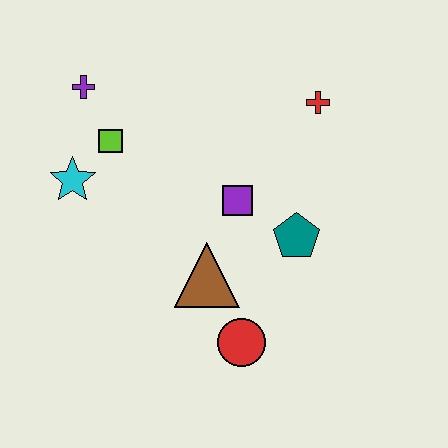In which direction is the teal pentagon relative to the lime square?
The teal pentagon is to the right of the lime square.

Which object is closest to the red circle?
The brown triangle is closest to the red circle.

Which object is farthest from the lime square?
The red circle is farthest from the lime square.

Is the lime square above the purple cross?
No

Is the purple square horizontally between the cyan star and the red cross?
Yes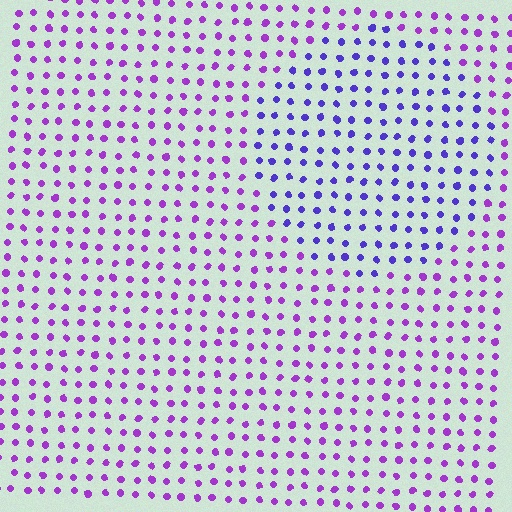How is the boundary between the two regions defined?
The boundary is defined purely by a slight shift in hue (about 34 degrees). Spacing, size, and orientation are identical on both sides.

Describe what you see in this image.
The image is filled with small purple elements in a uniform arrangement. A circle-shaped region is visible where the elements are tinted to a slightly different hue, forming a subtle color boundary.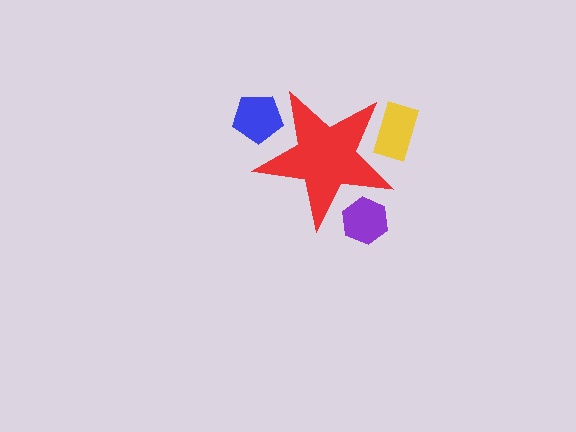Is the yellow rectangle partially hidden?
Yes, the yellow rectangle is partially hidden behind the red star.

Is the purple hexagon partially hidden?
Yes, the purple hexagon is partially hidden behind the red star.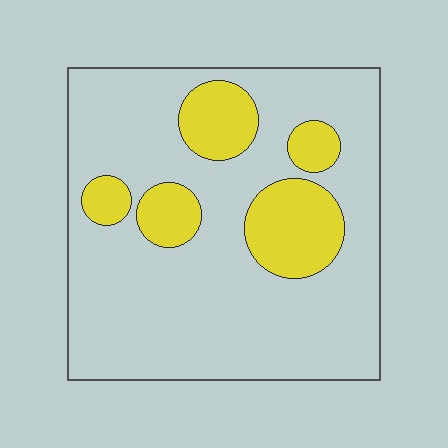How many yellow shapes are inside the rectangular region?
5.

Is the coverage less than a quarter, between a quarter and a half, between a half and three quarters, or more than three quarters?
Less than a quarter.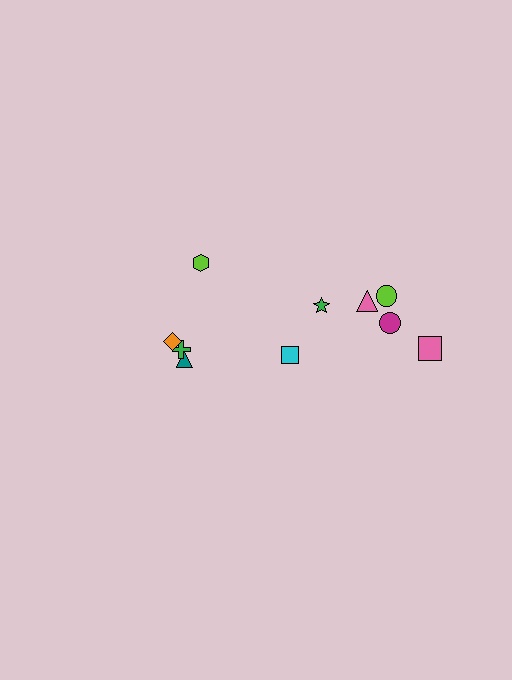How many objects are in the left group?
There are 4 objects.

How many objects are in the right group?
There are 6 objects.